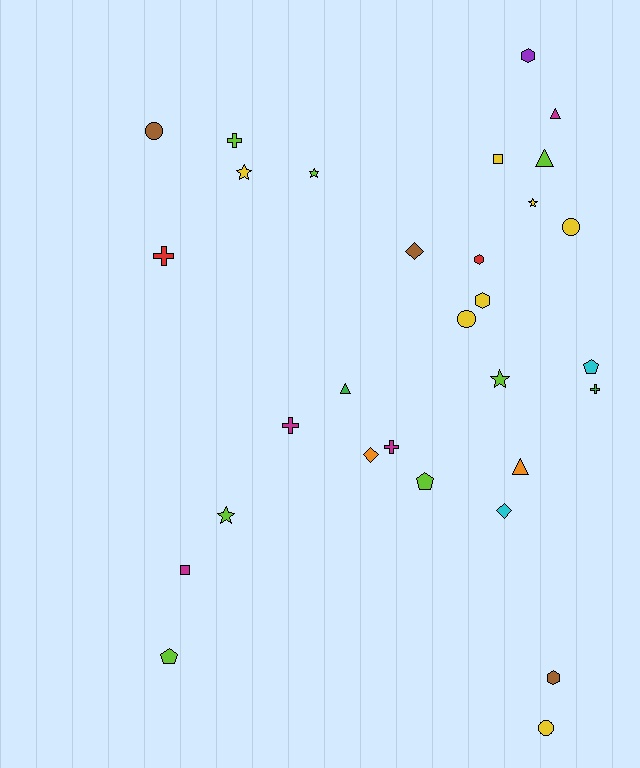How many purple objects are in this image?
There is 1 purple object.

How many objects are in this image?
There are 30 objects.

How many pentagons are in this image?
There are 3 pentagons.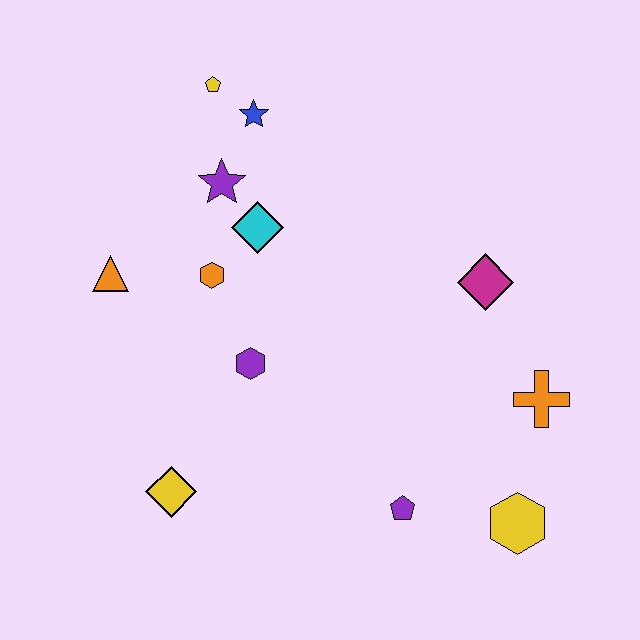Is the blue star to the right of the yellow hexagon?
No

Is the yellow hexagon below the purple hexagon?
Yes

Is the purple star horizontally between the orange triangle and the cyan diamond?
Yes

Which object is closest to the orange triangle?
The orange hexagon is closest to the orange triangle.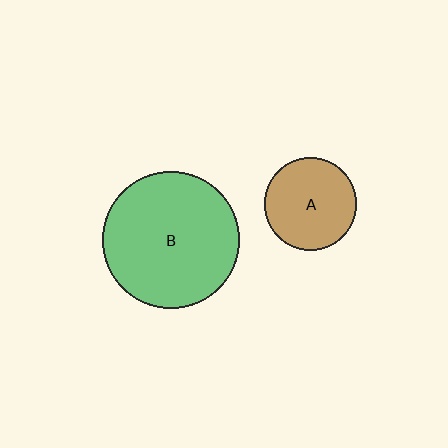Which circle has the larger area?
Circle B (green).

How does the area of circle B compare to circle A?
Approximately 2.2 times.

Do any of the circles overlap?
No, none of the circles overlap.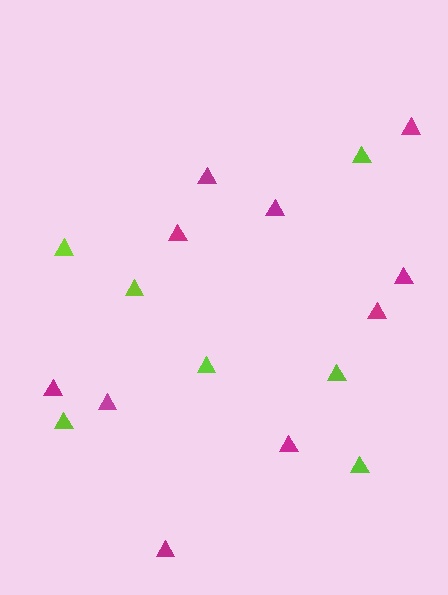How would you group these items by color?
There are 2 groups: one group of magenta triangles (10) and one group of lime triangles (7).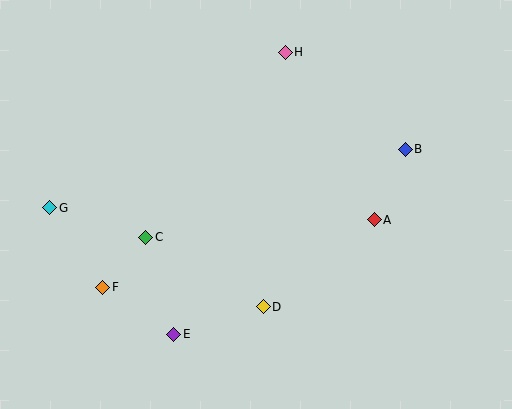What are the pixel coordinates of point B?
Point B is at (405, 149).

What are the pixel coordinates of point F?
Point F is at (103, 287).